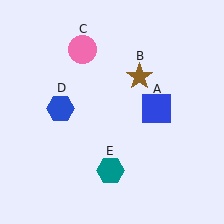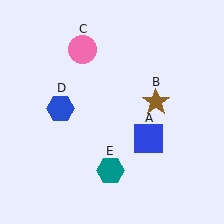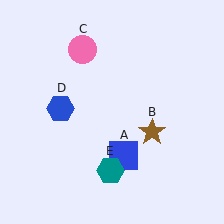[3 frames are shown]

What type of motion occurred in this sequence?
The blue square (object A), brown star (object B) rotated clockwise around the center of the scene.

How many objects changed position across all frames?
2 objects changed position: blue square (object A), brown star (object B).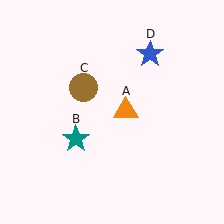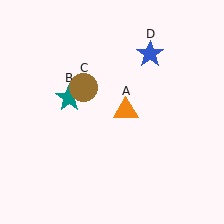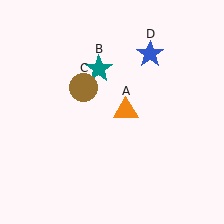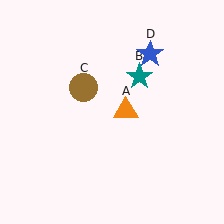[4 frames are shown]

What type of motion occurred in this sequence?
The teal star (object B) rotated clockwise around the center of the scene.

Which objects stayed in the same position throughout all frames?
Orange triangle (object A) and brown circle (object C) and blue star (object D) remained stationary.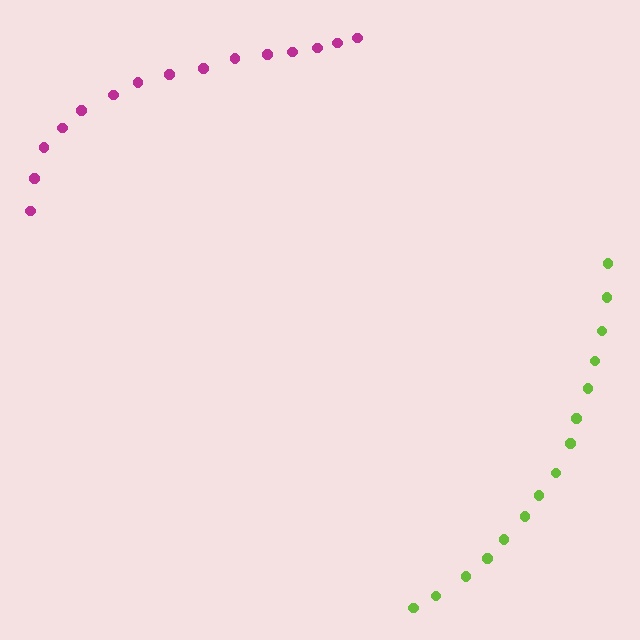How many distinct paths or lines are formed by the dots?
There are 2 distinct paths.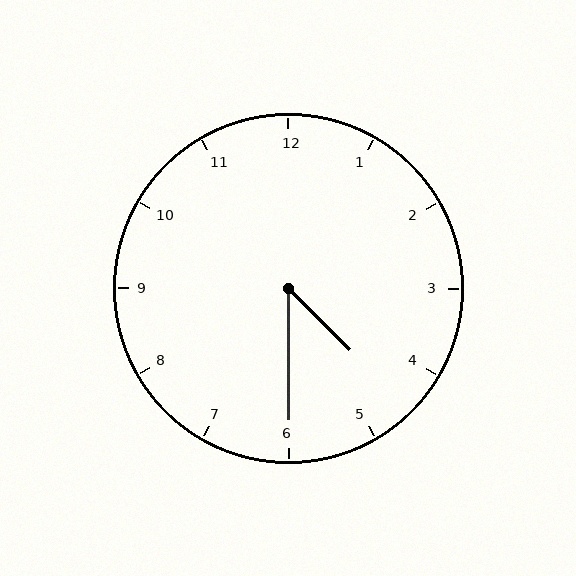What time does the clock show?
4:30.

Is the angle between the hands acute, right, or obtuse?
It is acute.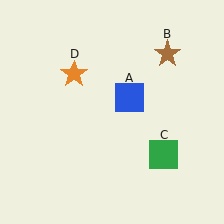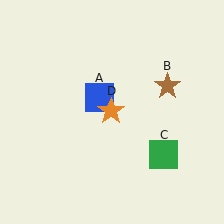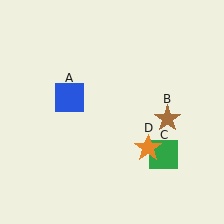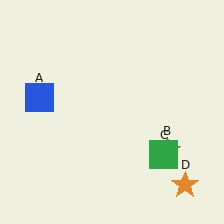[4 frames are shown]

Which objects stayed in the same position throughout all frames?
Green square (object C) remained stationary.